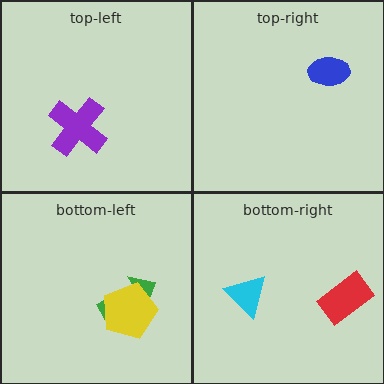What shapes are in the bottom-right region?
The red rectangle, the cyan triangle.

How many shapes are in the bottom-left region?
2.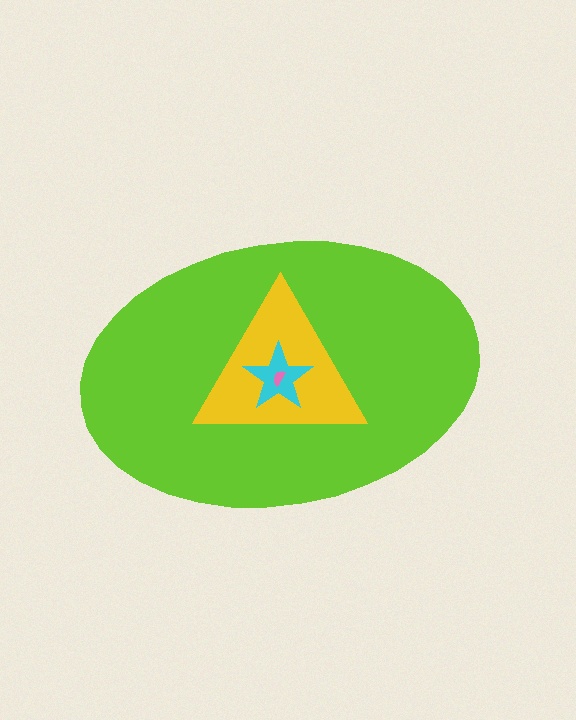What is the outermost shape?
The lime ellipse.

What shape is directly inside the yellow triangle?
The cyan star.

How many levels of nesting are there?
4.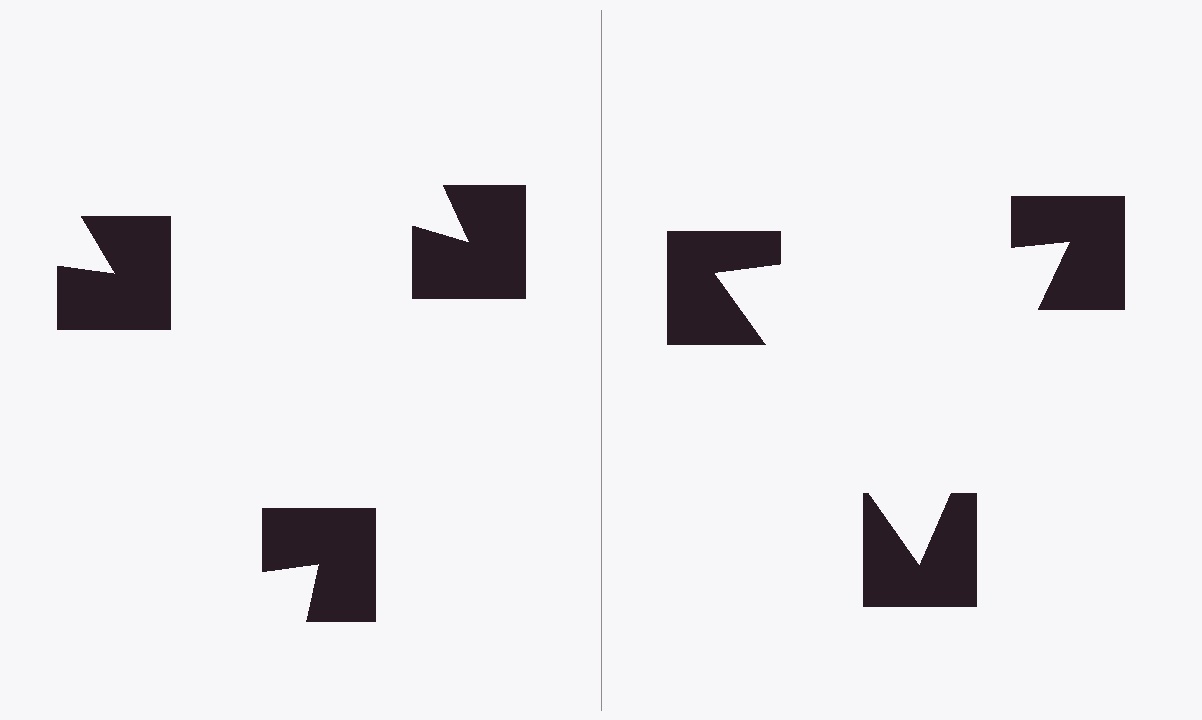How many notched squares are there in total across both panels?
6 — 3 on each side.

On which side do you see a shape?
An illusory triangle appears on the right side. On the left side the wedge cuts are rotated, so no coherent shape forms.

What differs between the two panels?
The notched squares are positioned identically on both sides; only the wedge orientations differ. On the right they align to a triangle; on the left they are misaligned.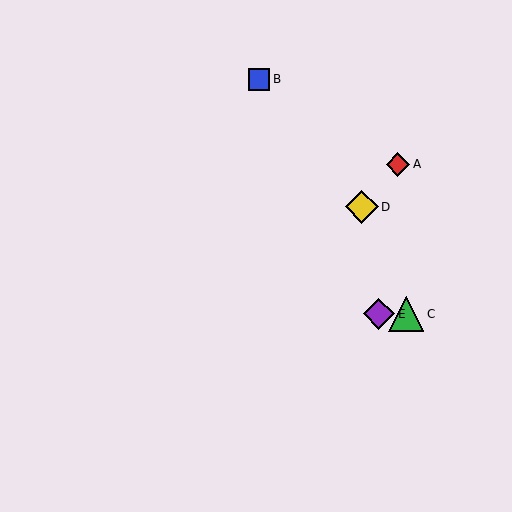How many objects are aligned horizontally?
2 objects (C, E) are aligned horizontally.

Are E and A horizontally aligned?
No, E is at y≈314 and A is at y≈164.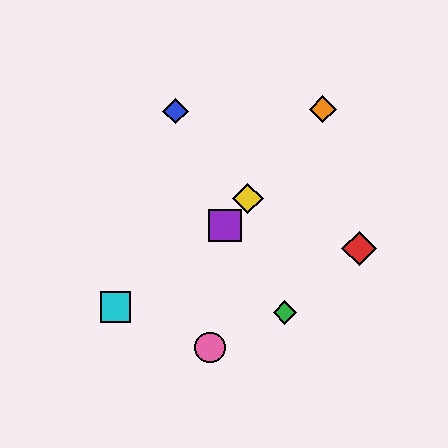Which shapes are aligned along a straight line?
The yellow diamond, the purple square, the orange diamond are aligned along a straight line.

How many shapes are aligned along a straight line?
3 shapes (the yellow diamond, the purple square, the orange diamond) are aligned along a straight line.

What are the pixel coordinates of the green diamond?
The green diamond is at (285, 312).